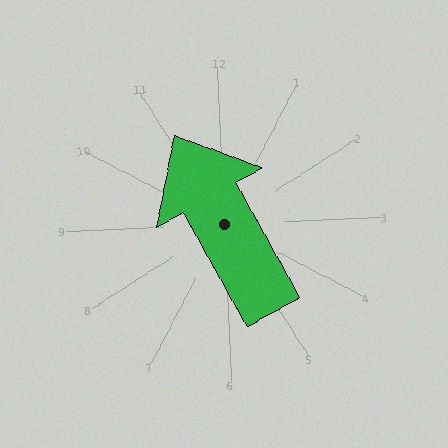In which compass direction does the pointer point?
Northwest.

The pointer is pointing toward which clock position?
Roughly 11 o'clock.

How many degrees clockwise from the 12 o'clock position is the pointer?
Approximately 333 degrees.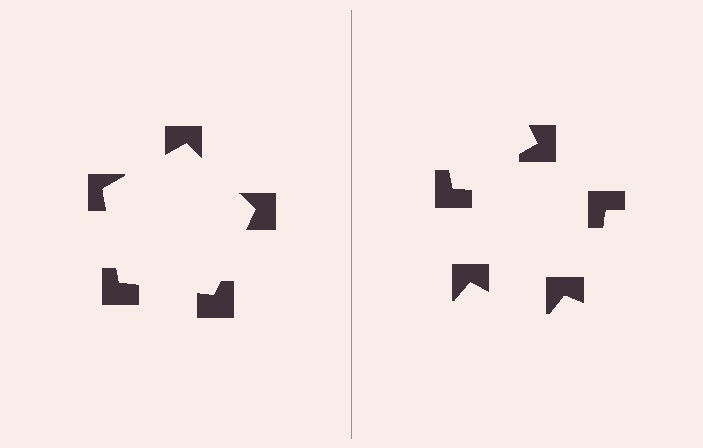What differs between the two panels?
The notched squares are positioned identically on both sides; only the wedge orientations differ. On the left they align to a pentagon; on the right they are misaligned.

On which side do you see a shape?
An illusory pentagon appears on the left side. On the right side the wedge cuts are rotated, so no coherent shape forms.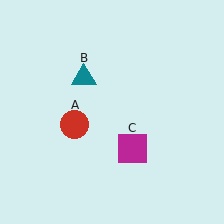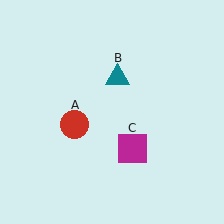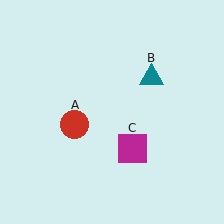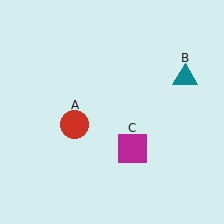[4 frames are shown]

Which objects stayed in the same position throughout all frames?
Red circle (object A) and magenta square (object C) remained stationary.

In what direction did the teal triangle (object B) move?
The teal triangle (object B) moved right.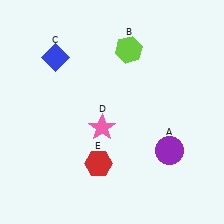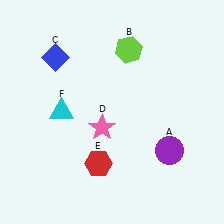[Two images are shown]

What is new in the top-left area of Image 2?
A cyan triangle (F) was added in the top-left area of Image 2.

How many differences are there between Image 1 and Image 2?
There is 1 difference between the two images.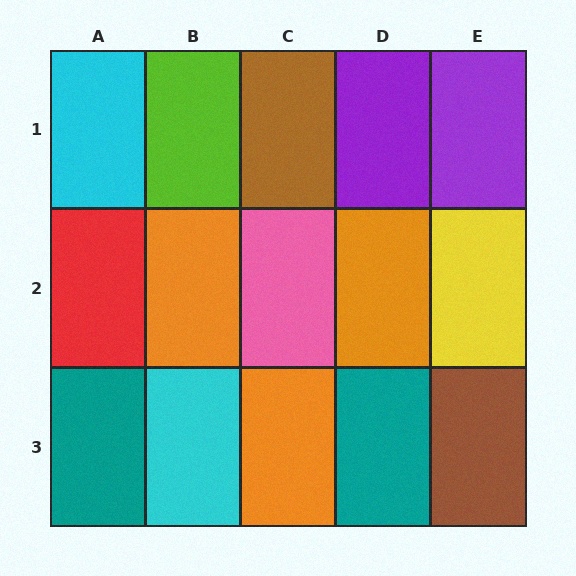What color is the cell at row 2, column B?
Orange.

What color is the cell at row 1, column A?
Cyan.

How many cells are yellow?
1 cell is yellow.